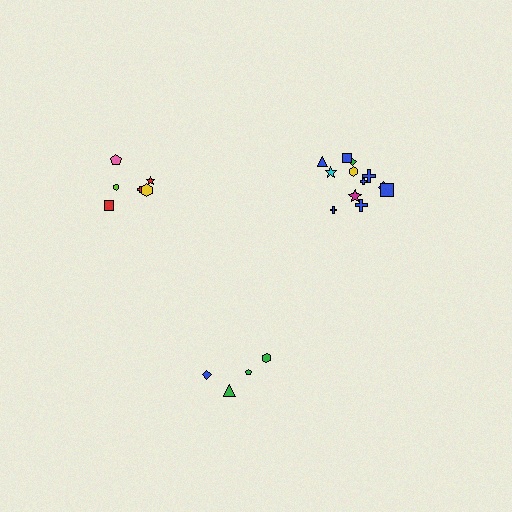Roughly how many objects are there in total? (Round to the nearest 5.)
Roughly 20 objects in total.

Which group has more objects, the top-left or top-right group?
The top-right group.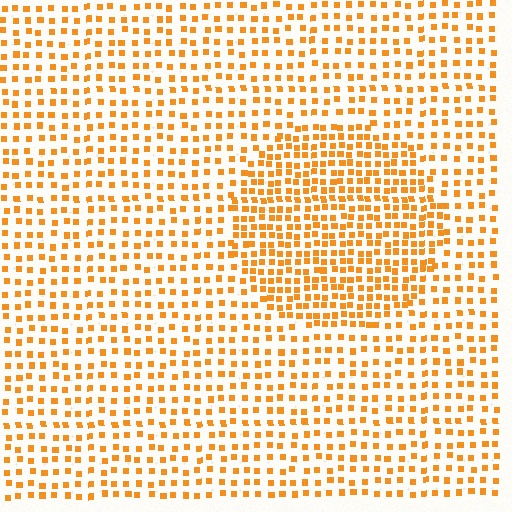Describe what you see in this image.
The image contains small orange elements arranged at two different densities. A circle-shaped region is visible where the elements are more densely packed than the surrounding area.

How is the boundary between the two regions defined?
The boundary is defined by a change in element density (approximately 1.8x ratio). All elements are the same color, size, and shape.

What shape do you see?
I see a circle.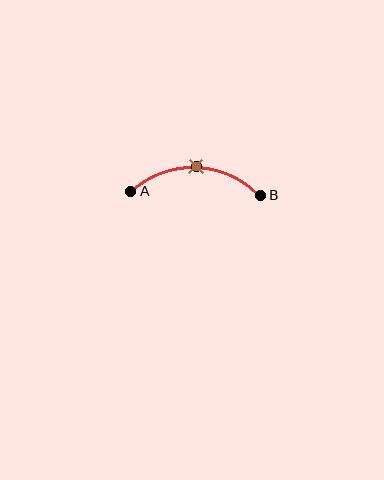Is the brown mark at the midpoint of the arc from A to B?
Yes. The brown mark lies on the arc at equal arc-length from both A and B — it is the arc midpoint.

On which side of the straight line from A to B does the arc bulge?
The arc bulges above the straight line connecting A and B.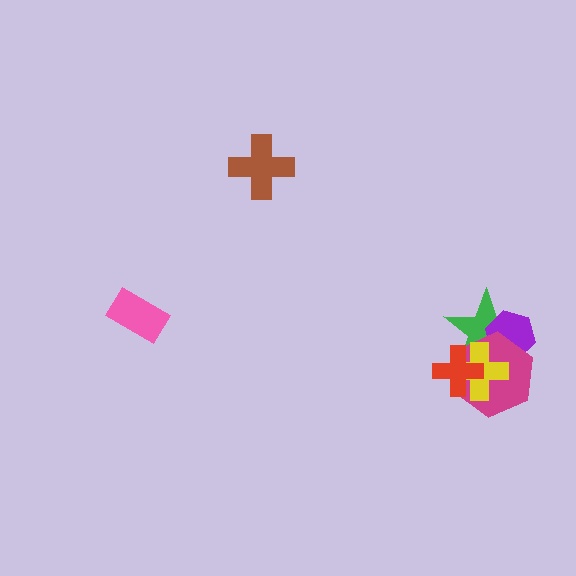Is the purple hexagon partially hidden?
Yes, it is partially covered by another shape.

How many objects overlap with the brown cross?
0 objects overlap with the brown cross.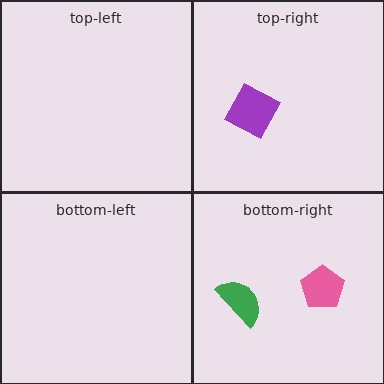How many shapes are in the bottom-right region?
2.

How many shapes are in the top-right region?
1.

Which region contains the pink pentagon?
The bottom-right region.